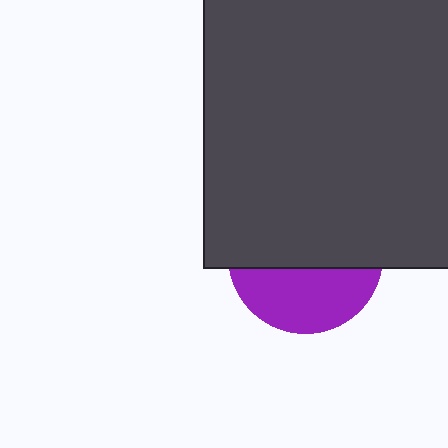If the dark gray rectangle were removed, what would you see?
You would see the complete purple circle.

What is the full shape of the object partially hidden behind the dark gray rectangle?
The partially hidden object is a purple circle.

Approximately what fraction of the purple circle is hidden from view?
Roughly 61% of the purple circle is hidden behind the dark gray rectangle.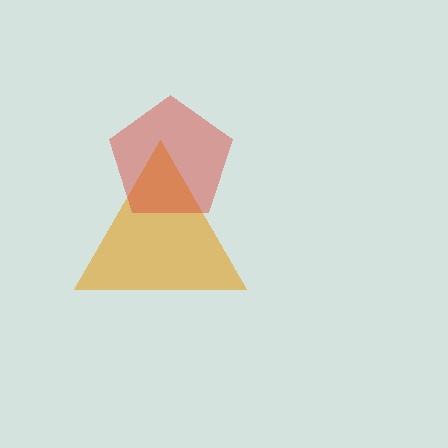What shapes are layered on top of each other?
The layered shapes are: an orange triangle, a red pentagon.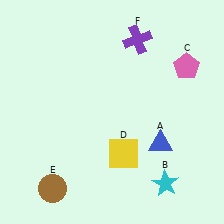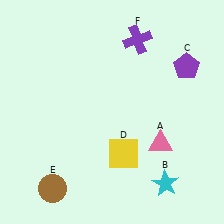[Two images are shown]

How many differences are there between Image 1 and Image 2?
There are 2 differences between the two images.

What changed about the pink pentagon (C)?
In Image 1, C is pink. In Image 2, it changed to purple.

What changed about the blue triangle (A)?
In Image 1, A is blue. In Image 2, it changed to pink.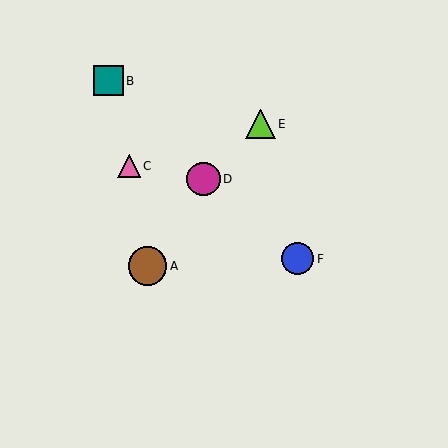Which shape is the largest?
The brown circle (labeled A) is the largest.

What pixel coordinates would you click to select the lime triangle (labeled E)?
Click at (260, 124) to select the lime triangle E.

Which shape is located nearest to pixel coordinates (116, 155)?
The pink triangle (labeled C) at (129, 166) is nearest to that location.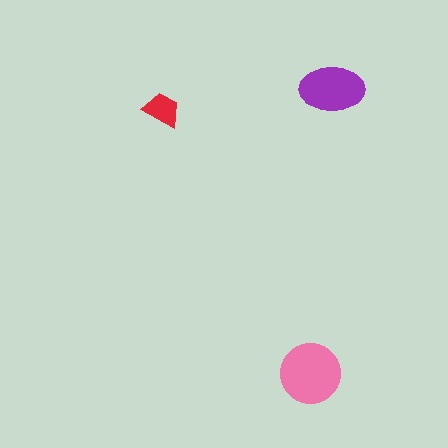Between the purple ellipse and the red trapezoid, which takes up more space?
The purple ellipse.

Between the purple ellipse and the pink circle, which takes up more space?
The pink circle.